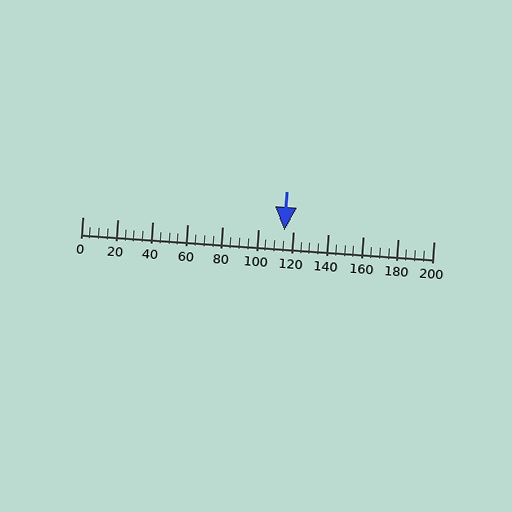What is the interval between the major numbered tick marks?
The major tick marks are spaced 20 units apart.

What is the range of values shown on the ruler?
The ruler shows values from 0 to 200.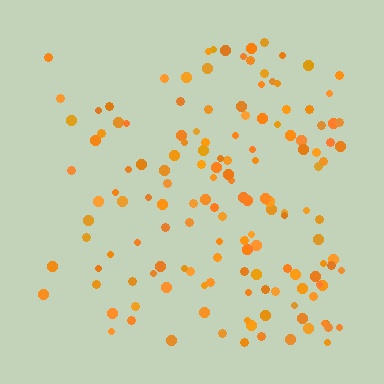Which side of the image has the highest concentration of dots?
The right.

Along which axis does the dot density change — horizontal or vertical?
Horizontal.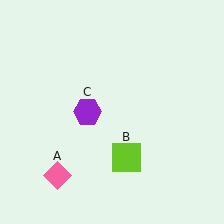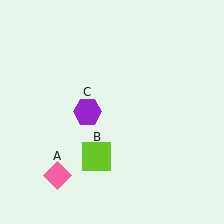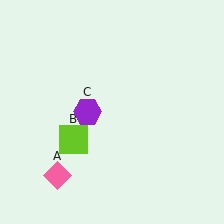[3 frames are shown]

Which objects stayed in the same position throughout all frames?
Pink diamond (object A) and purple hexagon (object C) remained stationary.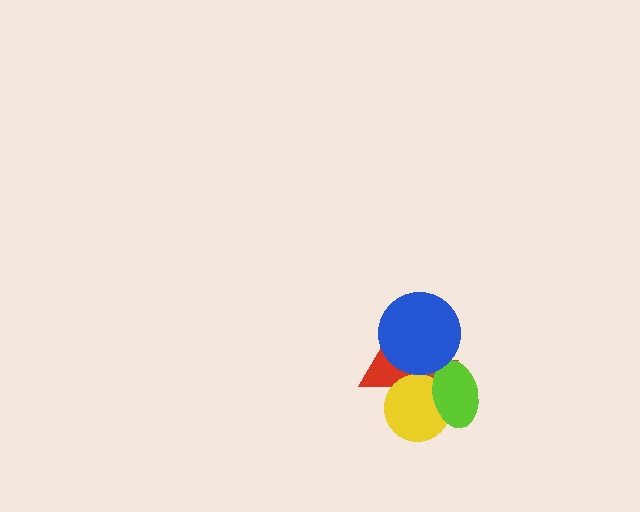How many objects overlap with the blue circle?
2 objects overlap with the blue circle.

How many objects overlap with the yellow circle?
3 objects overlap with the yellow circle.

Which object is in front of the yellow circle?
The lime ellipse is in front of the yellow circle.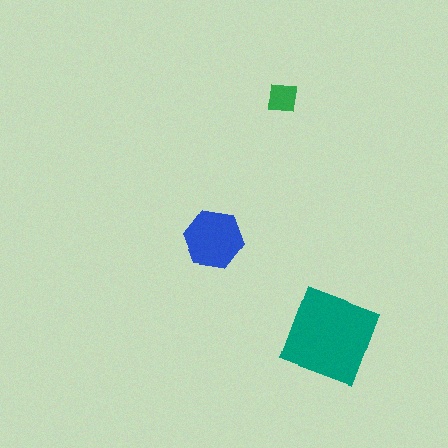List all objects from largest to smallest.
The teal diamond, the blue hexagon, the green square.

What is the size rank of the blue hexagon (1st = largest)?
2nd.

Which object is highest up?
The green square is topmost.